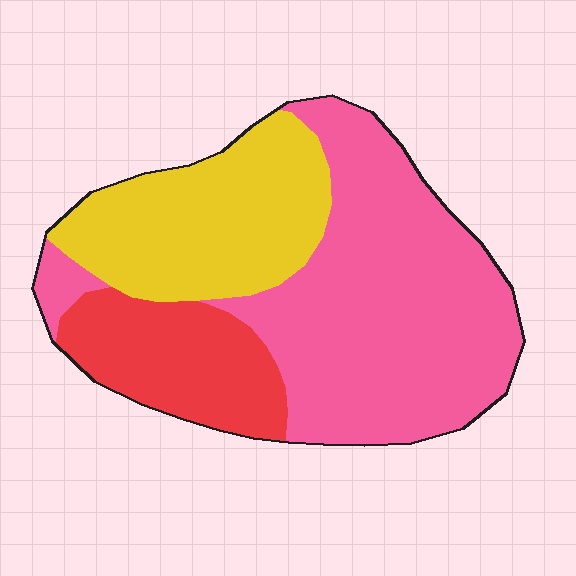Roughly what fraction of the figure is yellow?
Yellow covers roughly 30% of the figure.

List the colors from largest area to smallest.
From largest to smallest: pink, yellow, red.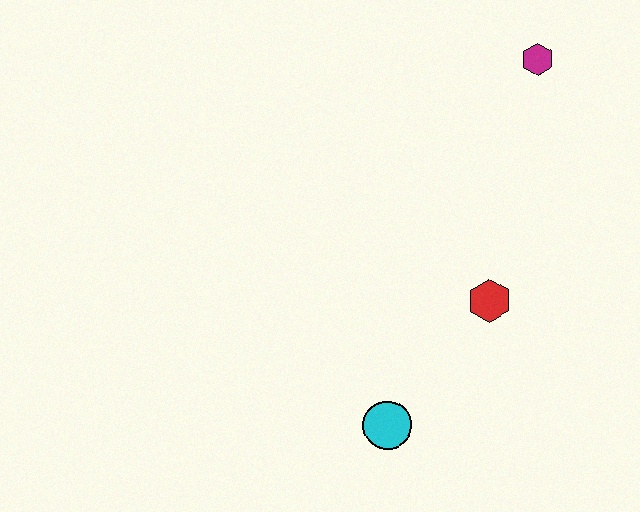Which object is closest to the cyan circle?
The red hexagon is closest to the cyan circle.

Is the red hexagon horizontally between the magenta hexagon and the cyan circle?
Yes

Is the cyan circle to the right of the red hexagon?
No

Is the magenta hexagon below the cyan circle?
No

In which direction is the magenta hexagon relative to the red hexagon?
The magenta hexagon is above the red hexagon.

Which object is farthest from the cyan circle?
The magenta hexagon is farthest from the cyan circle.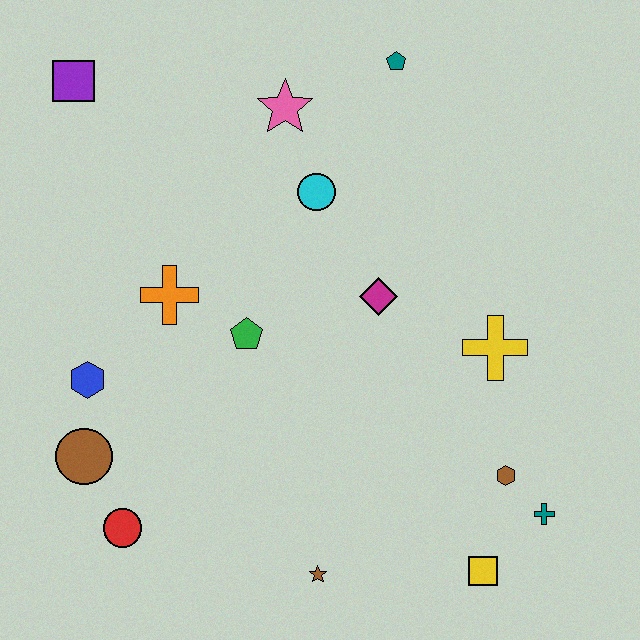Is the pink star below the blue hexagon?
No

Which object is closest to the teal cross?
The brown hexagon is closest to the teal cross.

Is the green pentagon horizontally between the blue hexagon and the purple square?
No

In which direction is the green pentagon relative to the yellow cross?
The green pentagon is to the left of the yellow cross.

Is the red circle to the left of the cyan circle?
Yes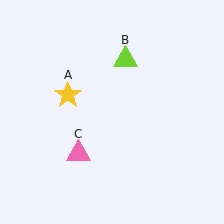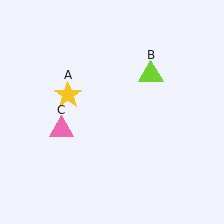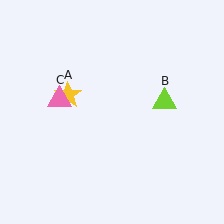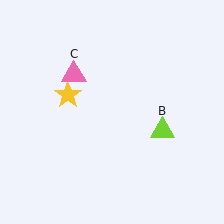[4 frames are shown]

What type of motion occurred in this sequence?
The lime triangle (object B), pink triangle (object C) rotated clockwise around the center of the scene.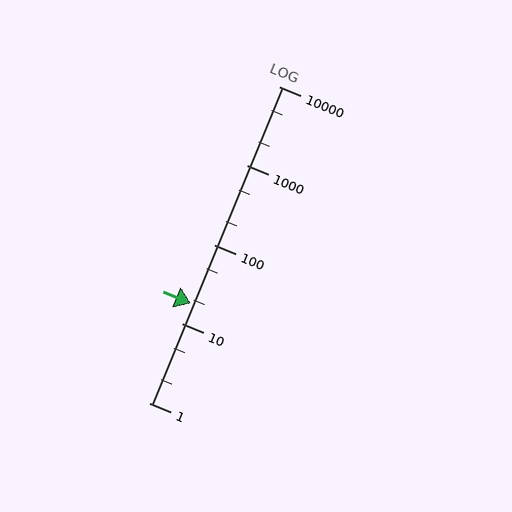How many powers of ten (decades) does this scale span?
The scale spans 4 decades, from 1 to 10000.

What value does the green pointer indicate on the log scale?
The pointer indicates approximately 18.